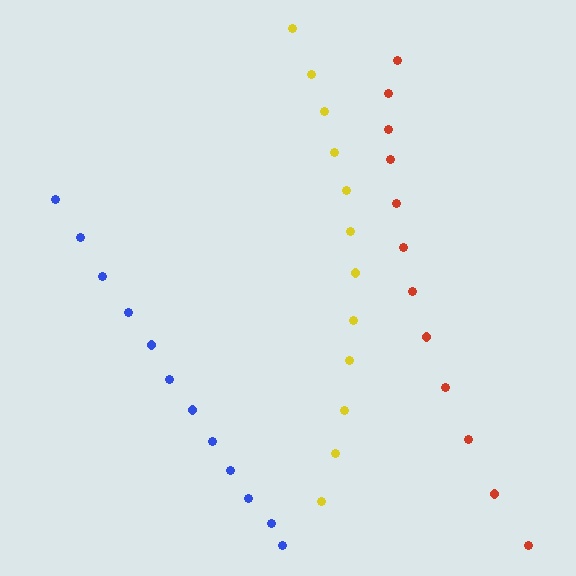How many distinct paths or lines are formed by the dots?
There are 3 distinct paths.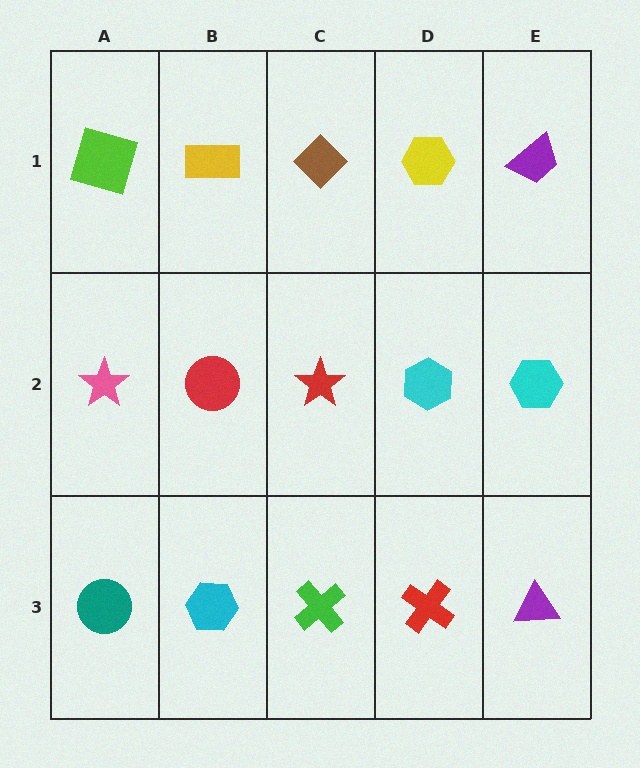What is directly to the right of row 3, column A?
A cyan hexagon.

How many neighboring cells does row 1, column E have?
2.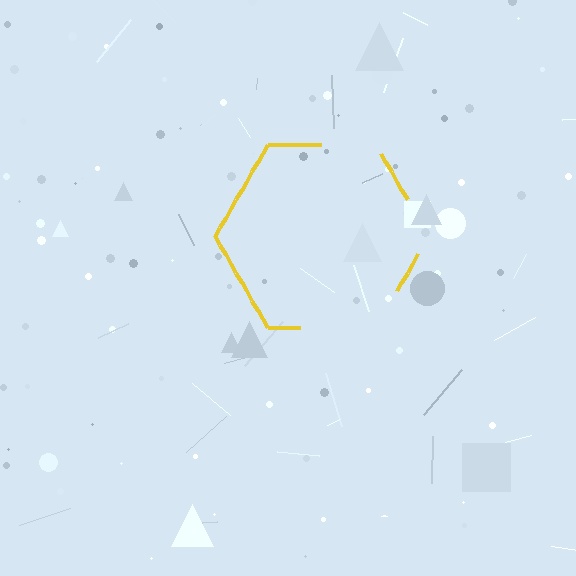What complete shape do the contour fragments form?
The contour fragments form a hexagon.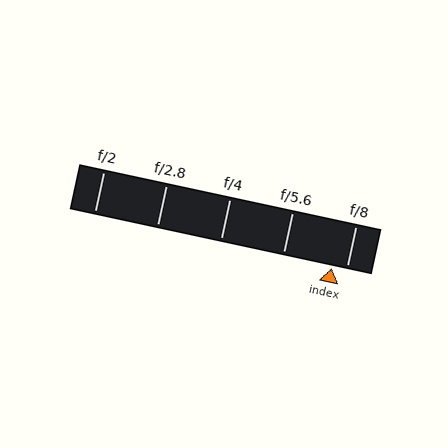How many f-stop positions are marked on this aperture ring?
There are 5 f-stop positions marked.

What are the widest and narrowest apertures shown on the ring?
The widest aperture shown is f/2 and the narrowest is f/8.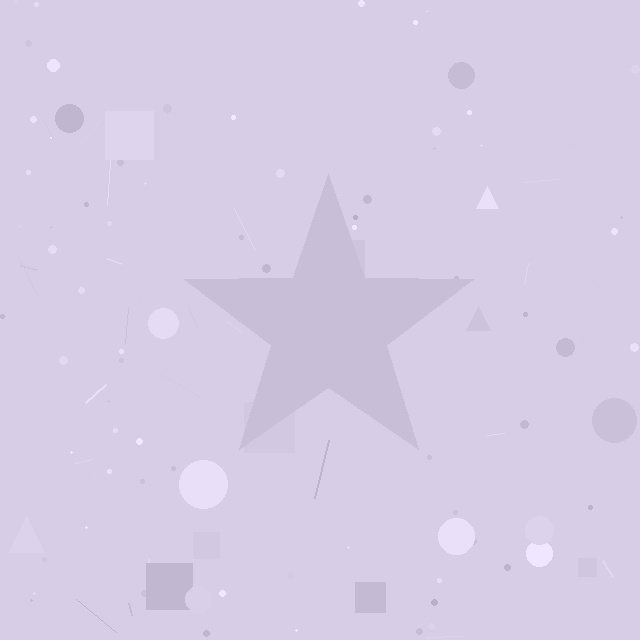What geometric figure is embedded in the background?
A star is embedded in the background.